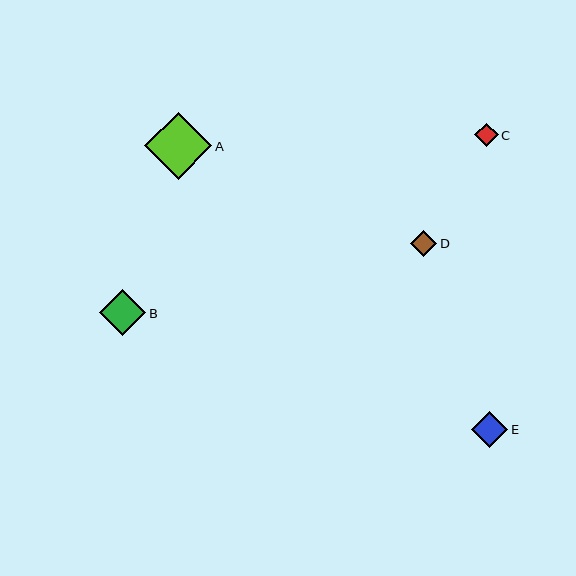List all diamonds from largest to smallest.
From largest to smallest: A, B, E, D, C.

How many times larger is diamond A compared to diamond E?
Diamond A is approximately 1.9 times the size of diamond E.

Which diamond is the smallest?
Diamond C is the smallest with a size of approximately 24 pixels.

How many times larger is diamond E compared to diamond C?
Diamond E is approximately 1.5 times the size of diamond C.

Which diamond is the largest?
Diamond A is the largest with a size of approximately 67 pixels.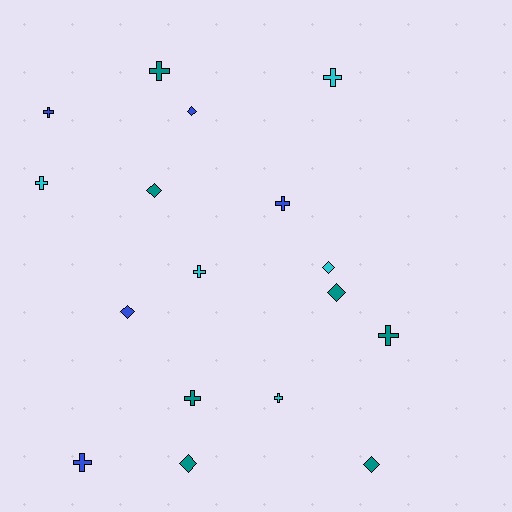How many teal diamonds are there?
There are 4 teal diamonds.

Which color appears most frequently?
Teal, with 7 objects.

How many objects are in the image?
There are 17 objects.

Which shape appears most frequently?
Cross, with 10 objects.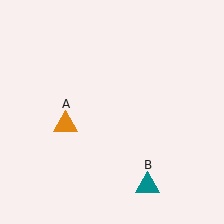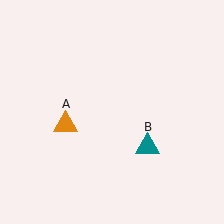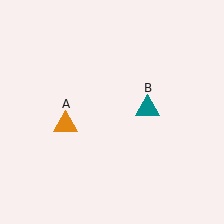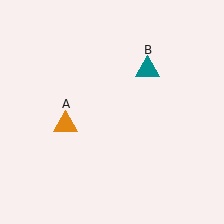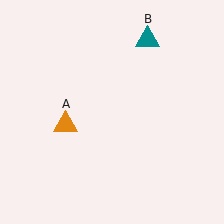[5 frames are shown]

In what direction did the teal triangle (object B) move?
The teal triangle (object B) moved up.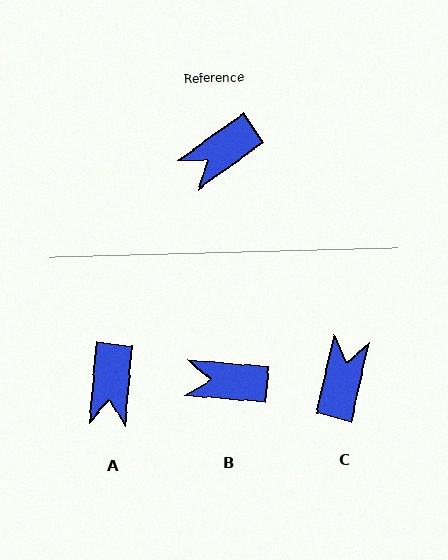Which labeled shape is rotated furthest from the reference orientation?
C, about 139 degrees away.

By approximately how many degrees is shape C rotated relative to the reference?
Approximately 139 degrees clockwise.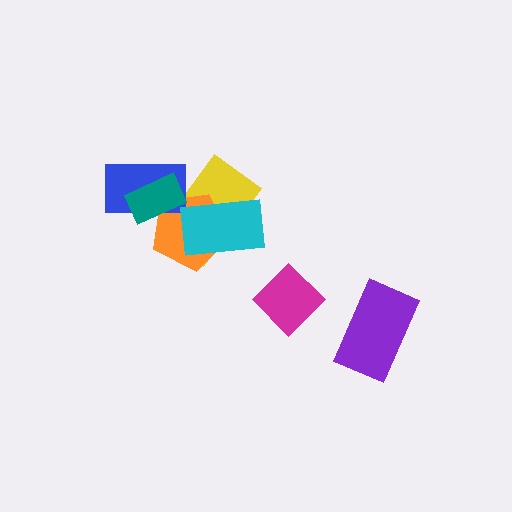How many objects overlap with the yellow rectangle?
4 objects overlap with the yellow rectangle.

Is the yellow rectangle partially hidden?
Yes, it is partially covered by another shape.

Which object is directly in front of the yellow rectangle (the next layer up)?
The orange pentagon is directly in front of the yellow rectangle.